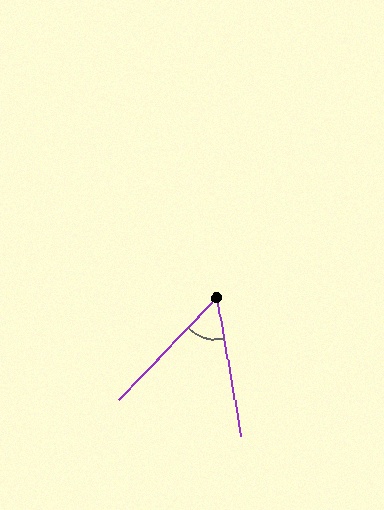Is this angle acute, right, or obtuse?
It is acute.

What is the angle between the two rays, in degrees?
Approximately 54 degrees.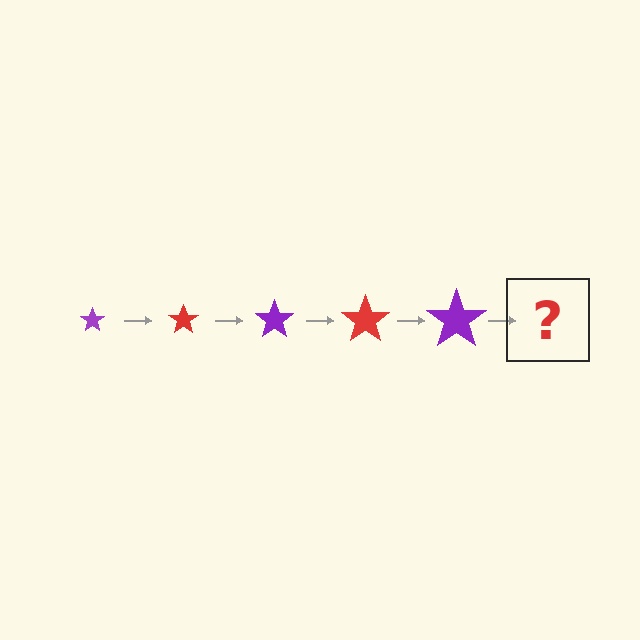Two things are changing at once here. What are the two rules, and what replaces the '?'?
The two rules are that the star grows larger each step and the color cycles through purple and red. The '?' should be a red star, larger than the previous one.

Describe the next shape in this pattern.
It should be a red star, larger than the previous one.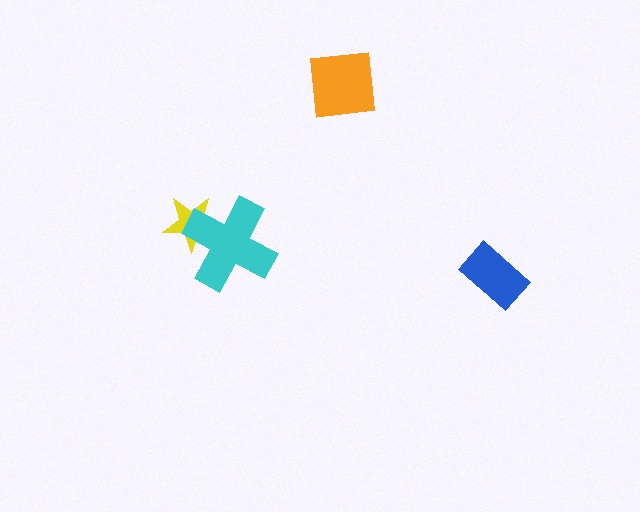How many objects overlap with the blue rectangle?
0 objects overlap with the blue rectangle.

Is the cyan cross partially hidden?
No, no other shape covers it.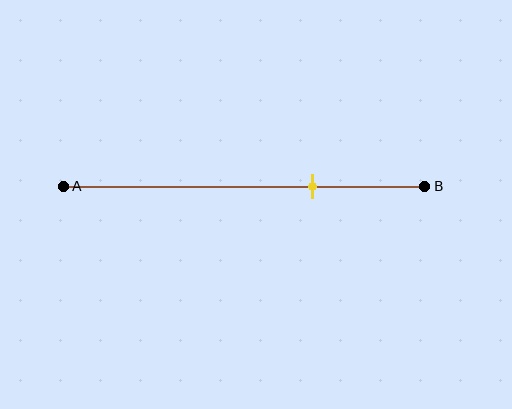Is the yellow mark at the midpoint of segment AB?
No, the mark is at about 70% from A, not at the 50% midpoint.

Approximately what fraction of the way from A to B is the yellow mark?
The yellow mark is approximately 70% of the way from A to B.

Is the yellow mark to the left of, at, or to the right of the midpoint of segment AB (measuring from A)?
The yellow mark is to the right of the midpoint of segment AB.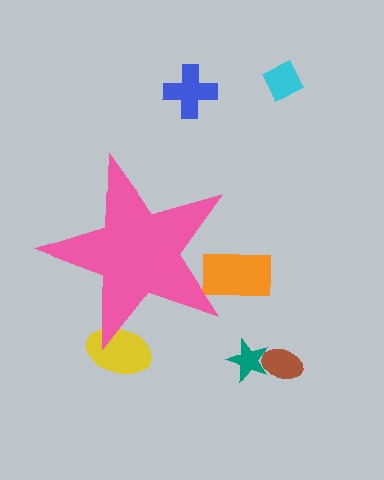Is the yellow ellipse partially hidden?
Yes, the yellow ellipse is partially hidden behind the pink star.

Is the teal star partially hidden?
No, the teal star is fully visible.